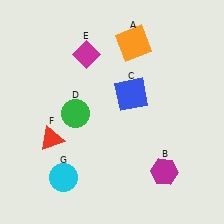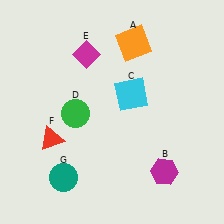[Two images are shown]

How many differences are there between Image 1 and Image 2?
There are 2 differences between the two images.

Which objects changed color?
C changed from blue to cyan. G changed from cyan to teal.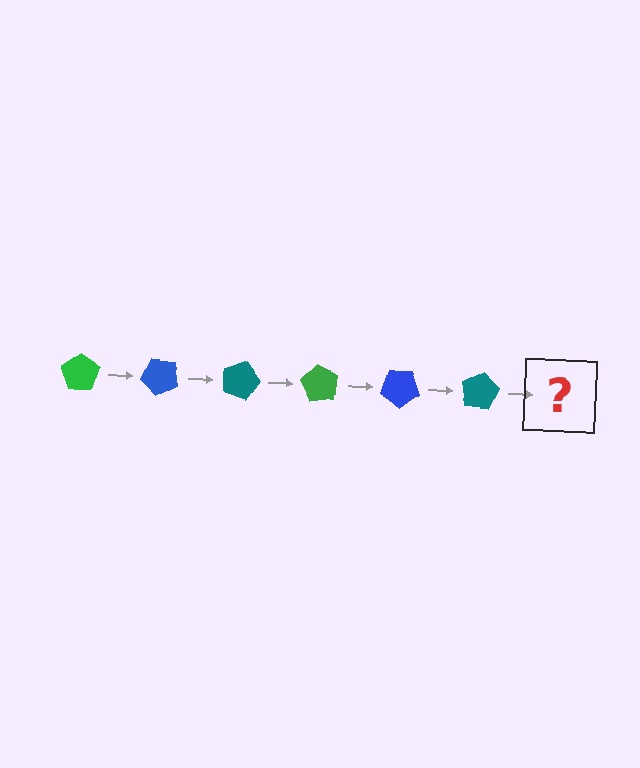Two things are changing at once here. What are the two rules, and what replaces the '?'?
The two rules are that it rotates 45 degrees each step and the color cycles through green, blue, and teal. The '?' should be a green pentagon, rotated 270 degrees from the start.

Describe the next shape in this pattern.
It should be a green pentagon, rotated 270 degrees from the start.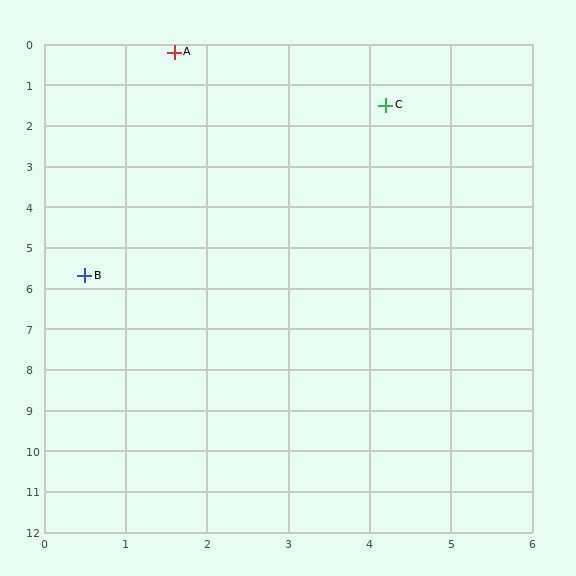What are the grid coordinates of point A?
Point A is at approximately (1.6, 0.2).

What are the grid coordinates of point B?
Point B is at approximately (0.5, 5.7).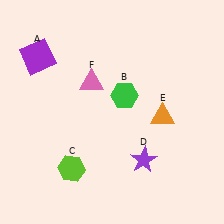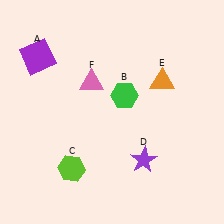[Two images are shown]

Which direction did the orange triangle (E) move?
The orange triangle (E) moved up.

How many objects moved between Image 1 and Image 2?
1 object moved between the two images.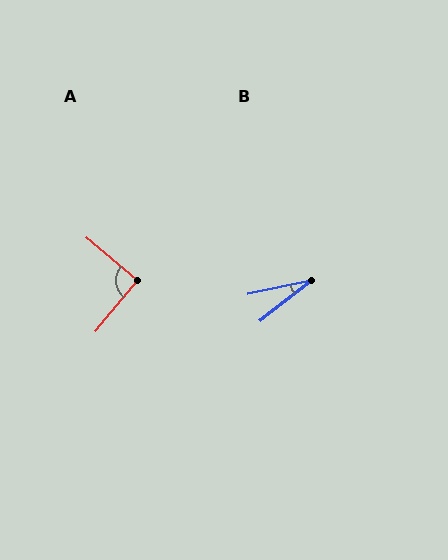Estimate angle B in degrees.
Approximately 26 degrees.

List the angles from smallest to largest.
B (26°), A (91°).